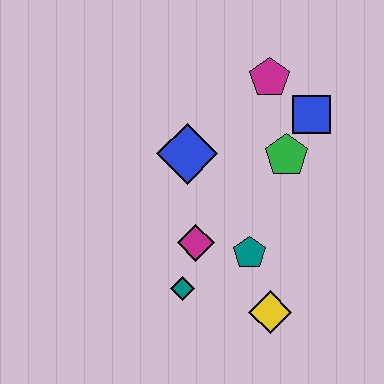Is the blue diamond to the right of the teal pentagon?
No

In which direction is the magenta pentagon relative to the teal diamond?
The magenta pentagon is above the teal diamond.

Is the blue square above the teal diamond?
Yes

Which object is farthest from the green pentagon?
The teal diamond is farthest from the green pentagon.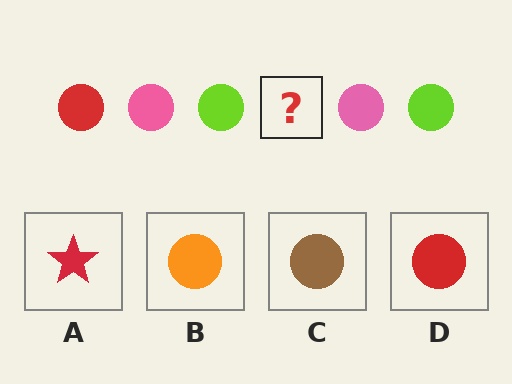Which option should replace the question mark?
Option D.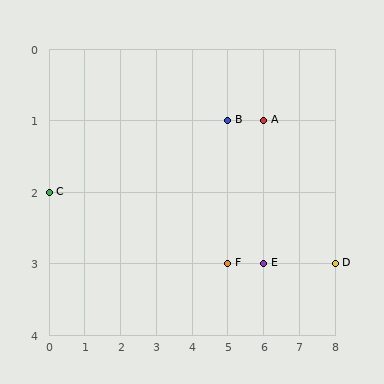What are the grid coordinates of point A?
Point A is at grid coordinates (6, 1).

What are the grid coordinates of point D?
Point D is at grid coordinates (8, 3).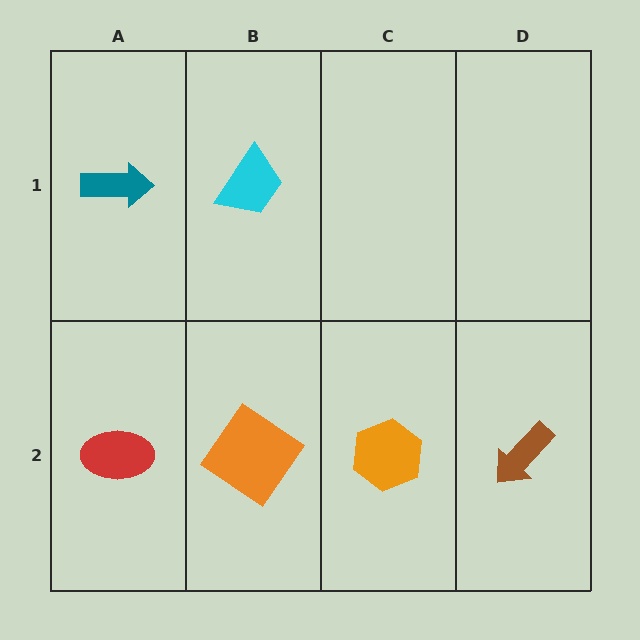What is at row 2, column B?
An orange diamond.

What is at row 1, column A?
A teal arrow.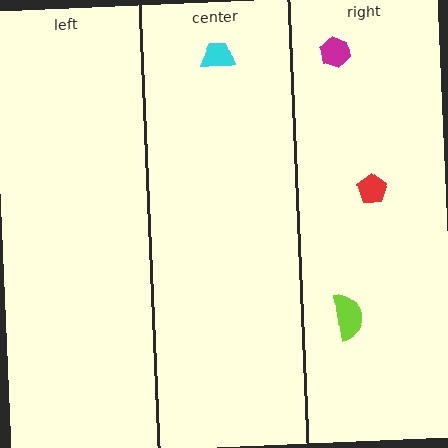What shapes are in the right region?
The lime semicircle, the red pentagon, the magenta hexagon.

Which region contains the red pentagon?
The right region.